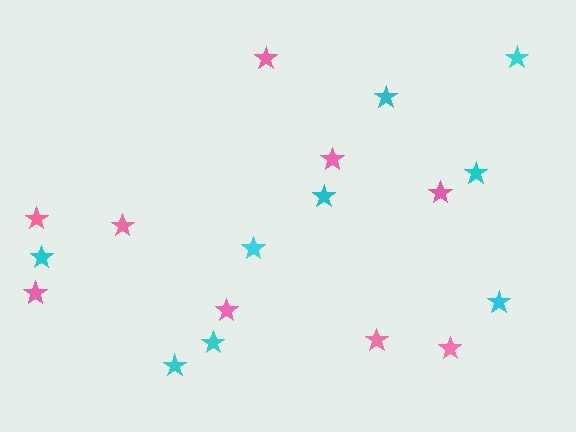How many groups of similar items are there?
There are 2 groups: one group of cyan stars (9) and one group of pink stars (9).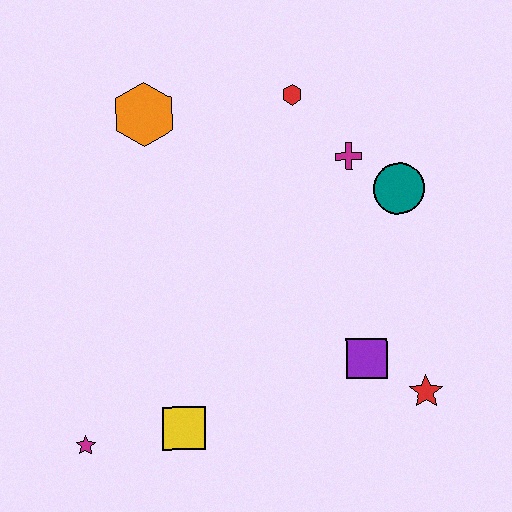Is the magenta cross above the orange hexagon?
No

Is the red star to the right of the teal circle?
Yes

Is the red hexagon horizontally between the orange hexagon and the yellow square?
No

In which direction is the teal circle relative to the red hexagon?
The teal circle is to the right of the red hexagon.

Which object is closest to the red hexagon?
The magenta cross is closest to the red hexagon.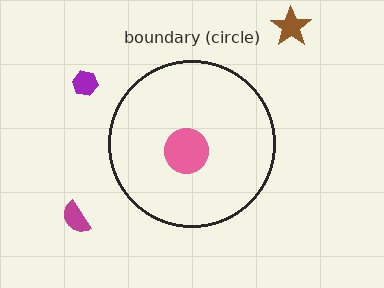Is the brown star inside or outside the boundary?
Outside.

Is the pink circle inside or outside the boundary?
Inside.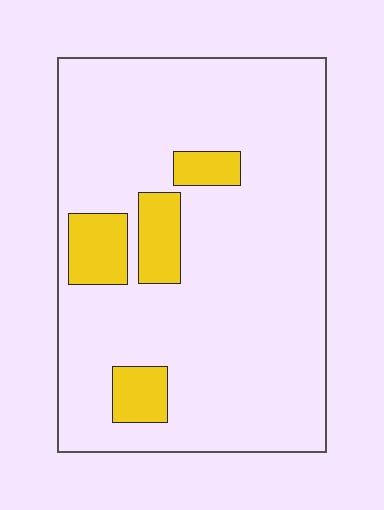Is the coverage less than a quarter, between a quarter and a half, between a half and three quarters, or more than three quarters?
Less than a quarter.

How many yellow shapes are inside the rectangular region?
4.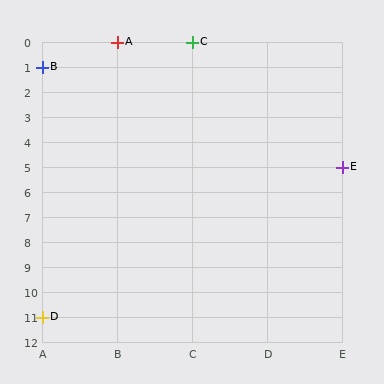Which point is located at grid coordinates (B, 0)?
Point A is at (B, 0).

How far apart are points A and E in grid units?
Points A and E are 3 columns and 5 rows apart (about 5.8 grid units diagonally).